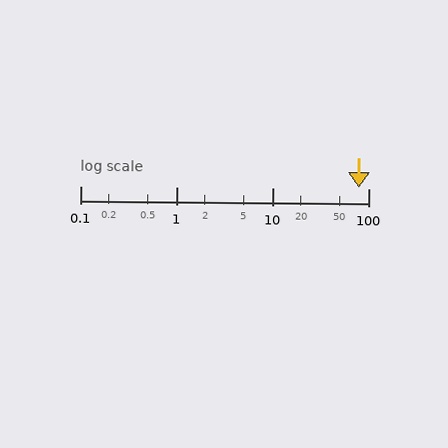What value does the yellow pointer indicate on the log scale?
The pointer indicates approximately 80.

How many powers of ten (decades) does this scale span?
The scale spans 3 decades, from 0.1 to 100.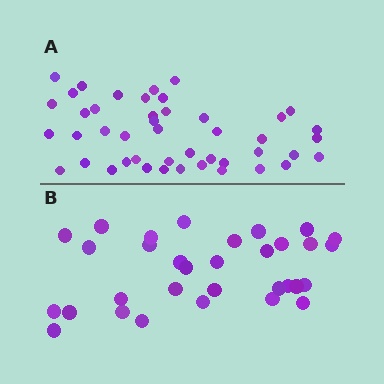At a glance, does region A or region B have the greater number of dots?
Region A (the top region) has more dots.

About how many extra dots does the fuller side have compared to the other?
Region A has approximately 15 more dots than region B.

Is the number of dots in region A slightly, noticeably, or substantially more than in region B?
Region A has noticeably more, but not dramatically so. The ratio is roughly 1.4 to 1.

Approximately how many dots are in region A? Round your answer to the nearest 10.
About 40 dots. (The exact count is 45, which rounds to 40.)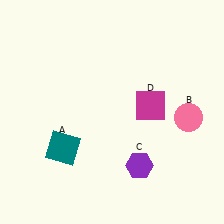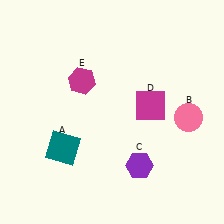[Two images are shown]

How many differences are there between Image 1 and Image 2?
There is 1 difference between the two images.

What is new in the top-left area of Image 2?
A magenta hexagon (E) was added in the top-left area of Image 2.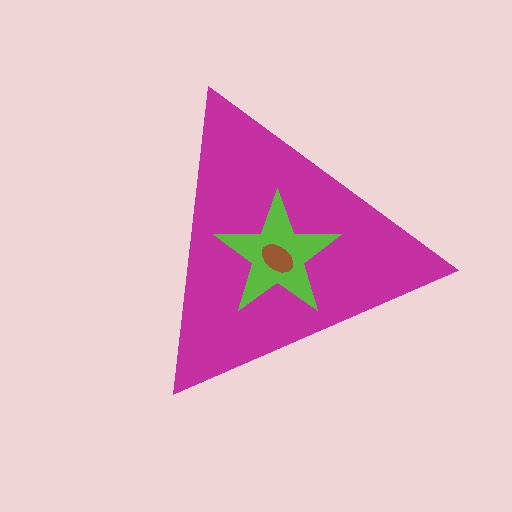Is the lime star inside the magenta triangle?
Yes.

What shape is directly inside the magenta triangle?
The lime star.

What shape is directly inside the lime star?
The brown ellipse.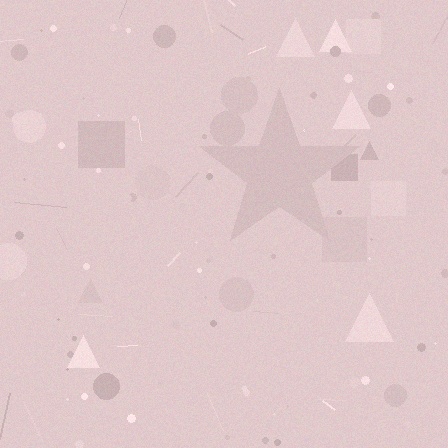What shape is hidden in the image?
A star is hidden in the image.